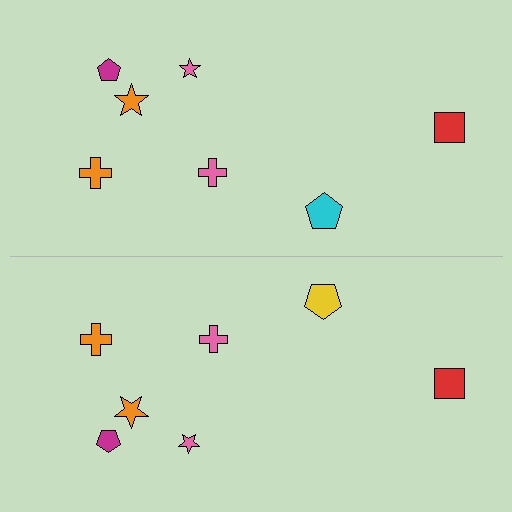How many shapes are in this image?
There are 14 shapes in this image.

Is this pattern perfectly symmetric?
No, the pattern is not perfectly symmetric. The yellow pentagon on the bottom side breaks the symmetry — its mirror counterpart is cyan.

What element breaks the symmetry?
The yellow pentagon on the bottom side breaks the symmetry — its mirror counterpart is cyan.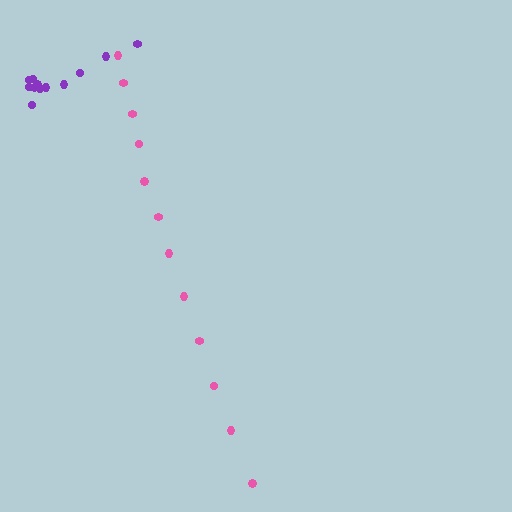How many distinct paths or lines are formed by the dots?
There are 2 distinct paths.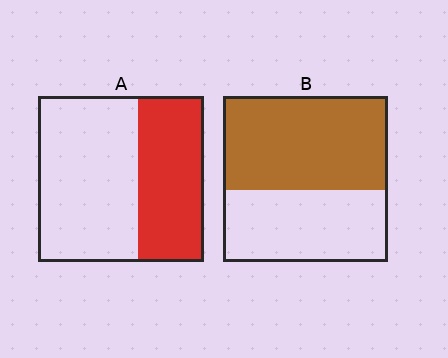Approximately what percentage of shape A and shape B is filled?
A is approximately 40% and B is approximately 55%.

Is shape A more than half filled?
No.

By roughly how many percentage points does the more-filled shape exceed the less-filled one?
By roughly 15 percentage points (B over A).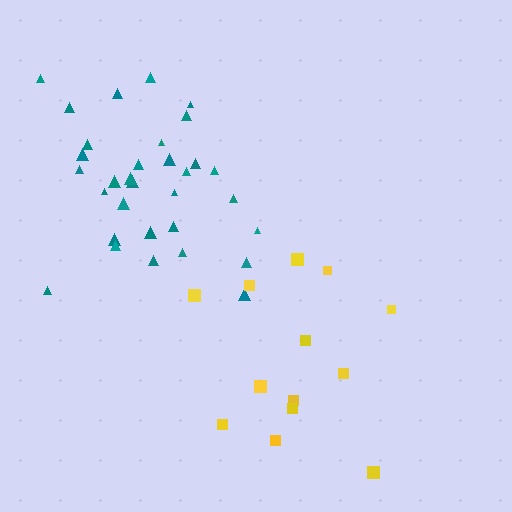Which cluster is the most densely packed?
Teal.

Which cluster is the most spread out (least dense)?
Yellow.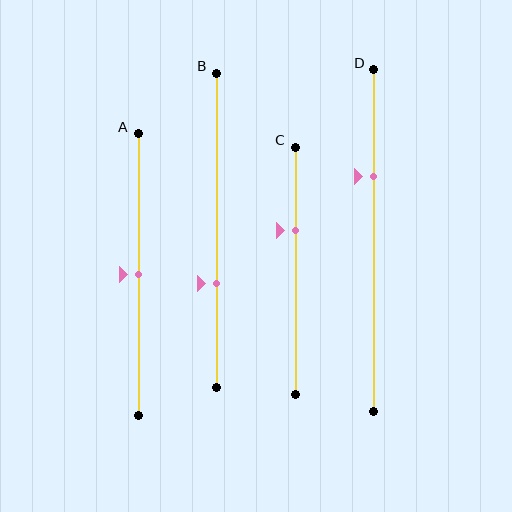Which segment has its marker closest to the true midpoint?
Segment A has its marker closest to the true midpoint.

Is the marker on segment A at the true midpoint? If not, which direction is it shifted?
Yes, the marker on segment A is at the true midpoint.